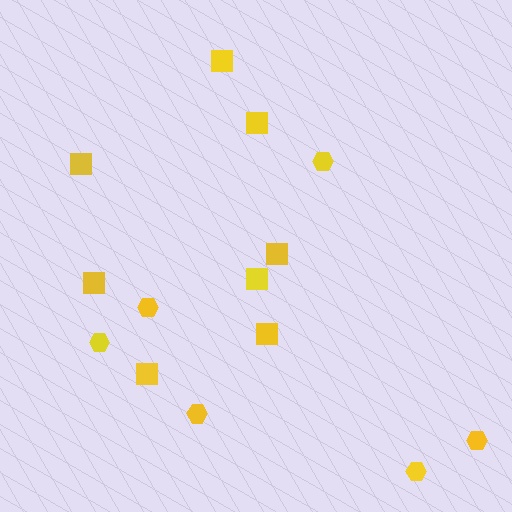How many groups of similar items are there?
There are 2 groups: one group of squares (8) and one group of hexagons (6).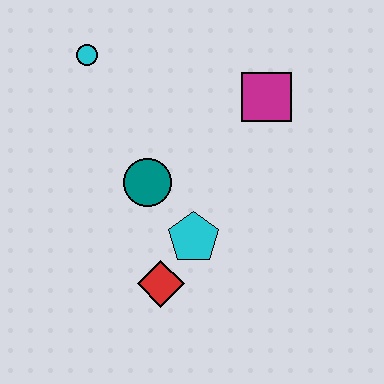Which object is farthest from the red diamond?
The cyan circle is farthest from the red diamond.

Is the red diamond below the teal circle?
Yes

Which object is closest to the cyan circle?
The teal circle is closest to the cyan circle.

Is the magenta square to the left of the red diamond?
No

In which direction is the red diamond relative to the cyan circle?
The red diamond is below the cyan circle.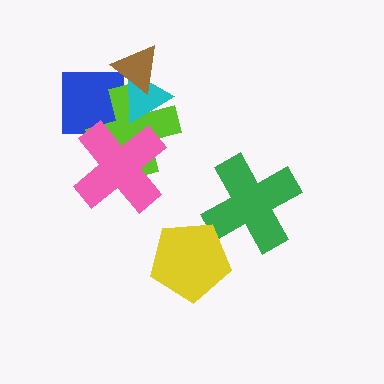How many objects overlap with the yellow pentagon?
0 objects overlap with the yellow pentagon.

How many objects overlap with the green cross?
0 objects overlap with the green cross.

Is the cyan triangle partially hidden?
Yes, it is partially covered by another shape.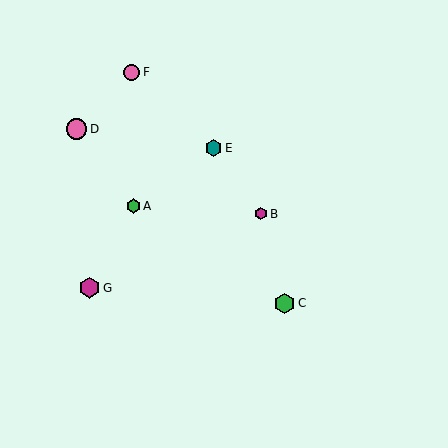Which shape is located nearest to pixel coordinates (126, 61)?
The pink circle (labeled F) at (132, 72) is nearest to that location.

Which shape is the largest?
The magenta hexagon (labeled G) is the largest.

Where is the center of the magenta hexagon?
The center of the magenta hexagon is at (261, 214).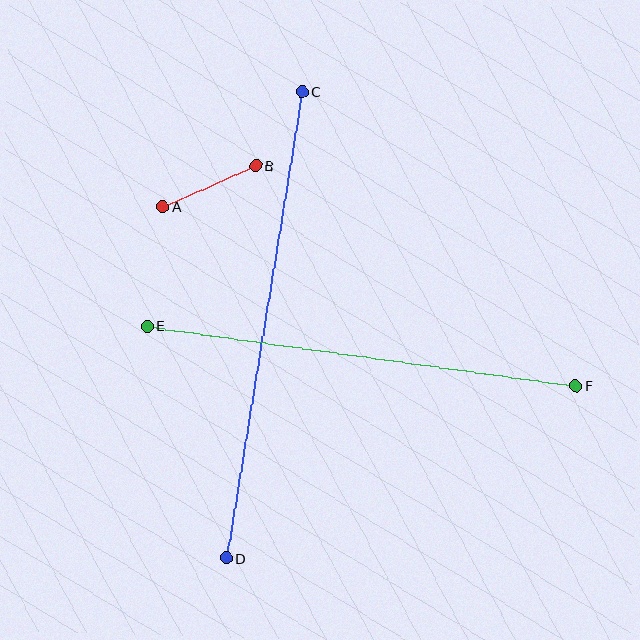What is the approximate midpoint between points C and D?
The midpoint is at approximately (264, 325) pixels.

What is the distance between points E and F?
The distance is approximately 433 pixels.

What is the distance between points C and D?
The distance is approximately 472 pixels.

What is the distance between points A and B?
The distance is approximately 101 pixels.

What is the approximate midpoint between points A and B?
The midpoint is at approximately (209, 186) pixels.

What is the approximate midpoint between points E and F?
The midpoint is at approximately (362, 356) pixels.